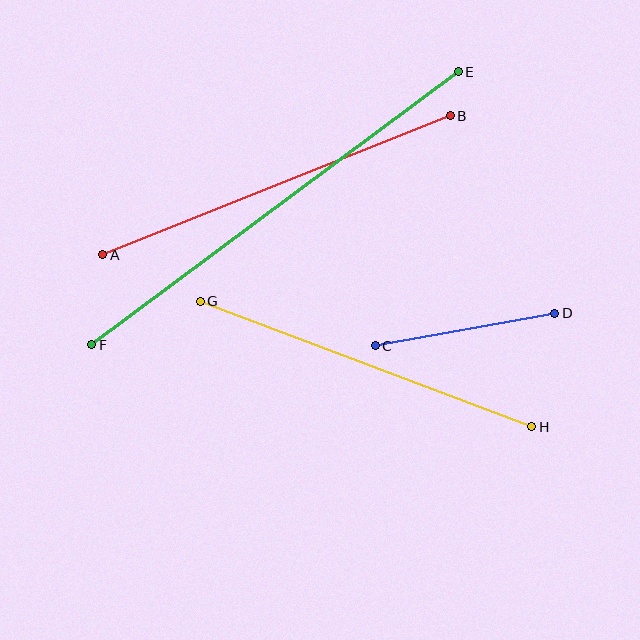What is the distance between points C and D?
The distance is approximately 183 pixels.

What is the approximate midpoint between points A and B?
The midpoint is at approximately (276, 185) pixels.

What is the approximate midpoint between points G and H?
The midpoint is at approximately (366, 364) pixels.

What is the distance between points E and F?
The distance is approximately 457 pixels.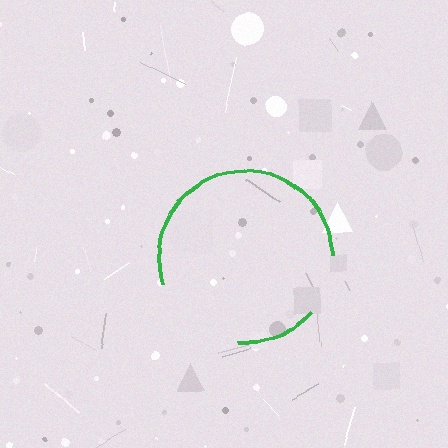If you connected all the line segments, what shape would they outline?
They would outline a circle.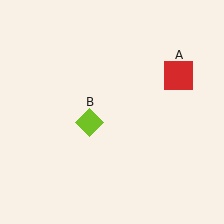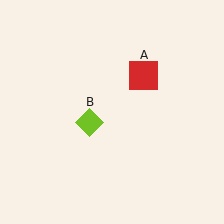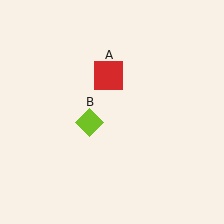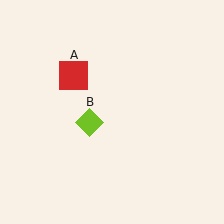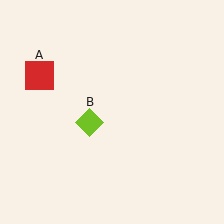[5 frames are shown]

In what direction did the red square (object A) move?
The red square (object A) moved left.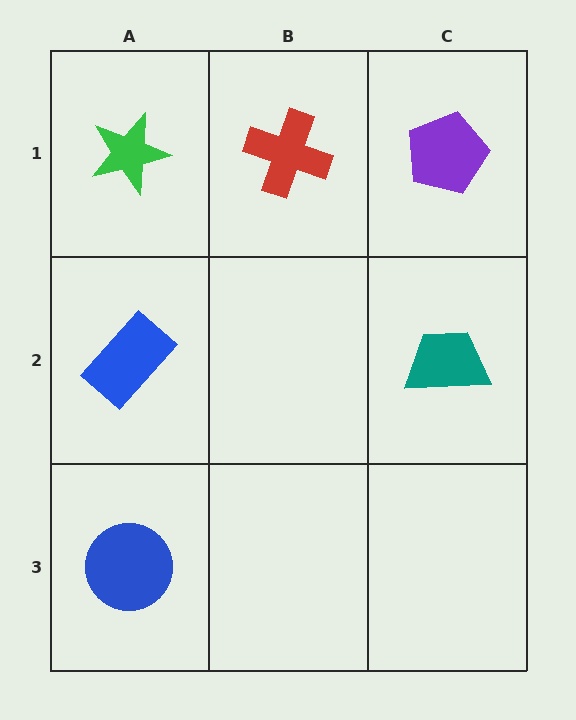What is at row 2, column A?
A blue rectangle.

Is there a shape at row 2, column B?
No, that cell is empty.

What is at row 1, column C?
A purple pentagon.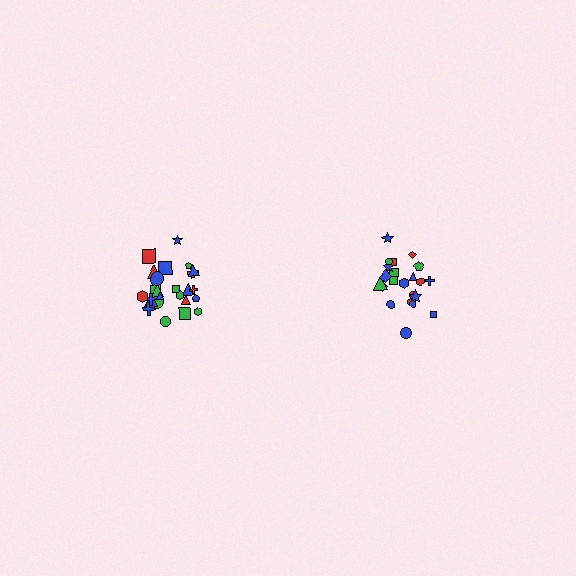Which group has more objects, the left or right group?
The left group.